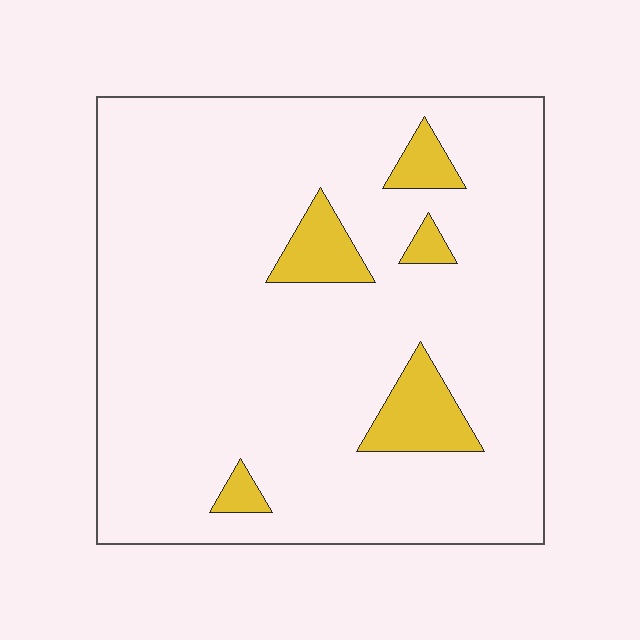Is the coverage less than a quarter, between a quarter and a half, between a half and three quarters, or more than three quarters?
Less than a quarter.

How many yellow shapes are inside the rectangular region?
5.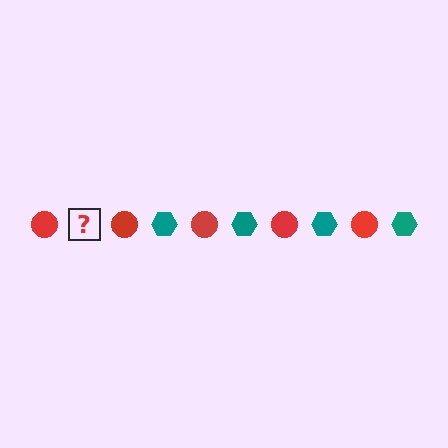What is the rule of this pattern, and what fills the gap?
The rule is that the pattern alternates between red circle and teal hexagon. The gap should be filled with a teal hexagon.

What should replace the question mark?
The question mark should be replaced with a teal hexagon.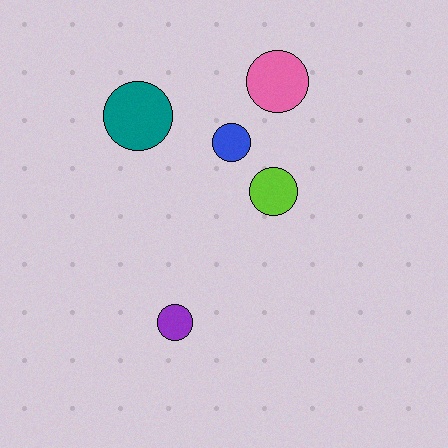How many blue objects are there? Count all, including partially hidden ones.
There is 1 blue object.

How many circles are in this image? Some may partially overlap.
There are 5 circles.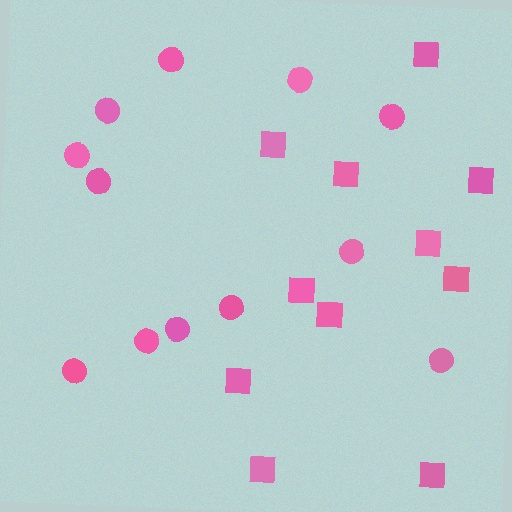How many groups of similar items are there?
There are 2 groups: one group of squares (11) and one group of circles (12).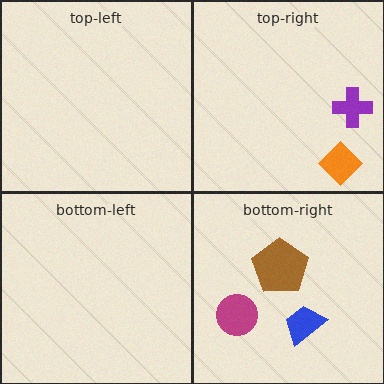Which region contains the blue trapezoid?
The bottom-right region.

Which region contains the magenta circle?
The bottom-right region.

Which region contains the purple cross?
The top-right region.